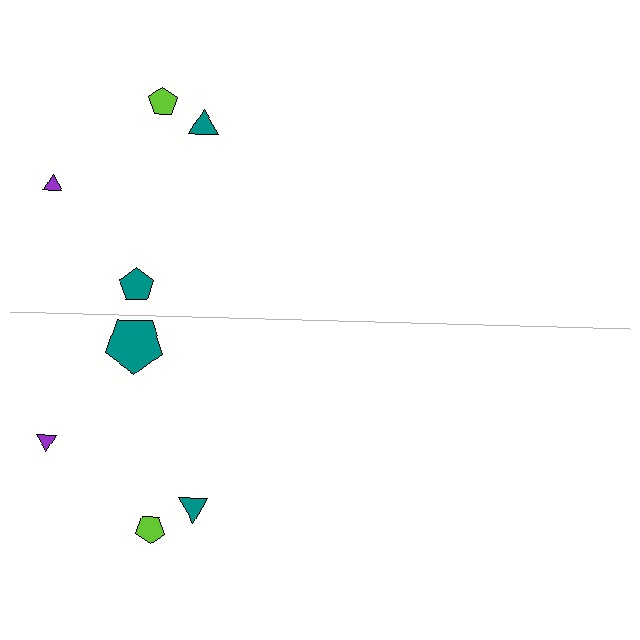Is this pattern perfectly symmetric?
No, the pattern is not perfectly symmetric. The teal pentagon on the bottom side has a different size than its mirror counterpart.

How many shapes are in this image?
There are 8 shapes in this image.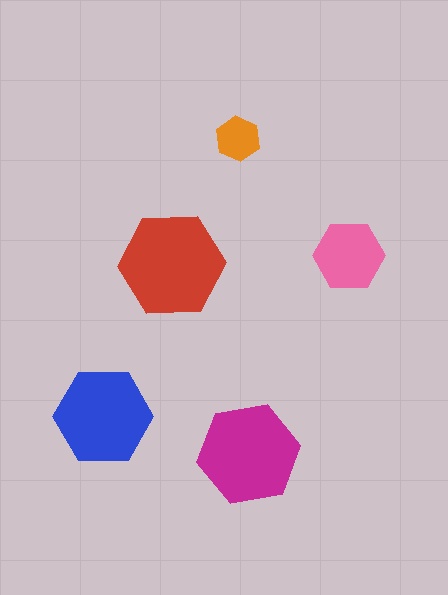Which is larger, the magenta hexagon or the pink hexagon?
The magenta one.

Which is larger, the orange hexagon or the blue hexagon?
The blue one.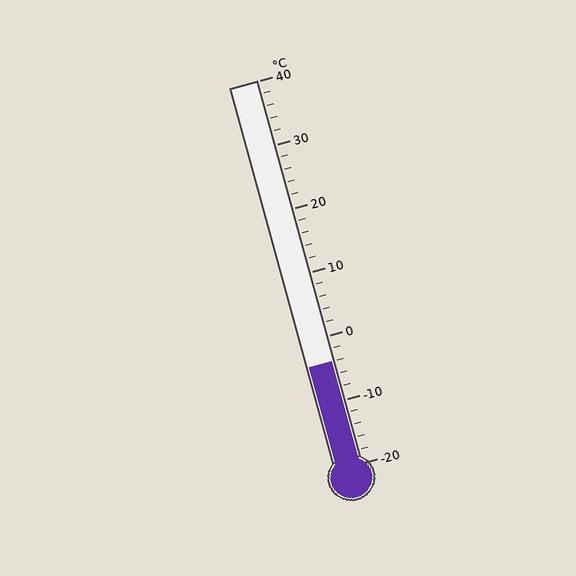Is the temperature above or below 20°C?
The temperature is below 20°C.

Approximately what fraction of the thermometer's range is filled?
The thermometer is filled to approximately 25% of its range.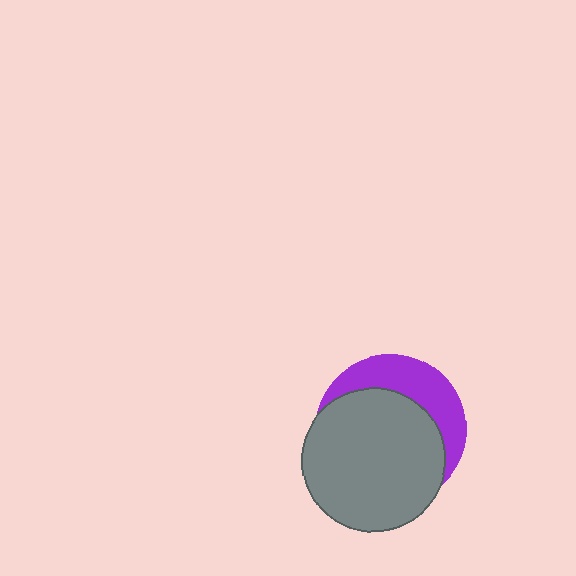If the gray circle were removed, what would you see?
You would see the complete purple circle.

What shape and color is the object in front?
The object in front is a gray circle.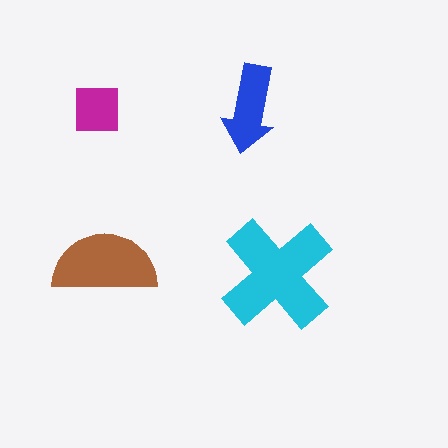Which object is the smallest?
The magenta square.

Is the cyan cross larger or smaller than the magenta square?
Larger.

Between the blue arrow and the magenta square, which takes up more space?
The blue arrow.